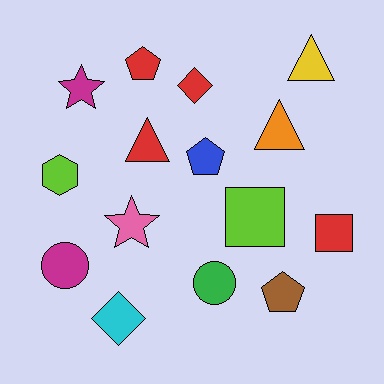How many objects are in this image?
There are 15 objects.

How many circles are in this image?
There are 2 circles.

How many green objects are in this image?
There is 1 green object.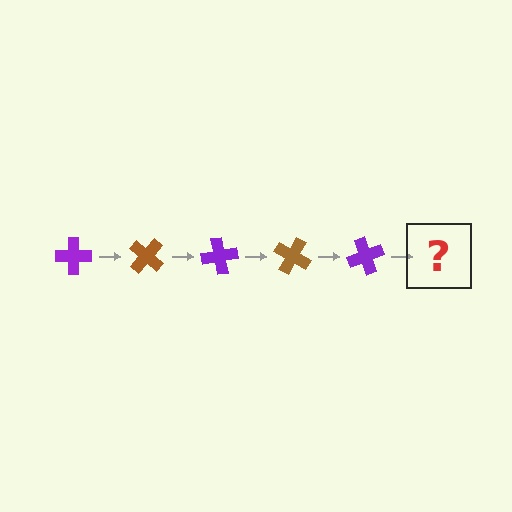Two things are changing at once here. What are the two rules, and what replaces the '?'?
The two rules are that it rotates 40 degrees each step and the color cycles through purple and brown. The '?' should be a brown cross, rotated 200 degrees from the start.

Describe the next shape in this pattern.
It should be a brown cross, rotated 200 degrees from the start.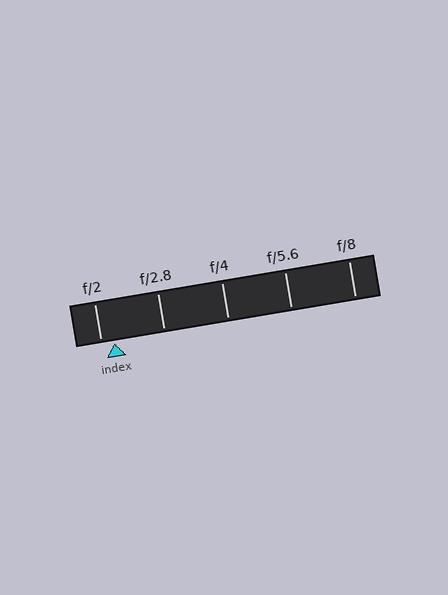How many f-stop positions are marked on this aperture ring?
There are 5 f-stop positions marked.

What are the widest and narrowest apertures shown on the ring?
The widest aperture shown is f/2 and the narrowest is f/8.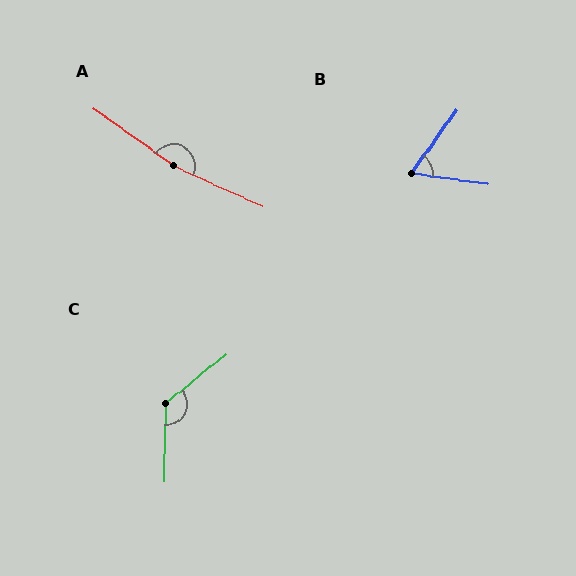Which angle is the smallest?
B, at approximately 62 degrees.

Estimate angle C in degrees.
Approximately 131 degrees.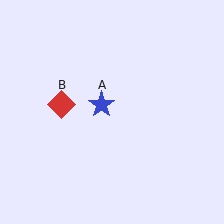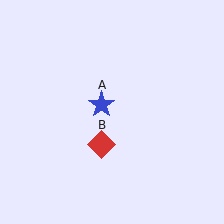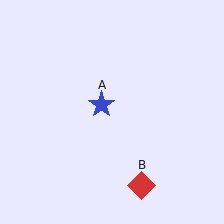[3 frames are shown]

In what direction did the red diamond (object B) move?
The red diamond (object B) moved down and to the right.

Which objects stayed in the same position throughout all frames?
Blue star (object A) remained stationary.